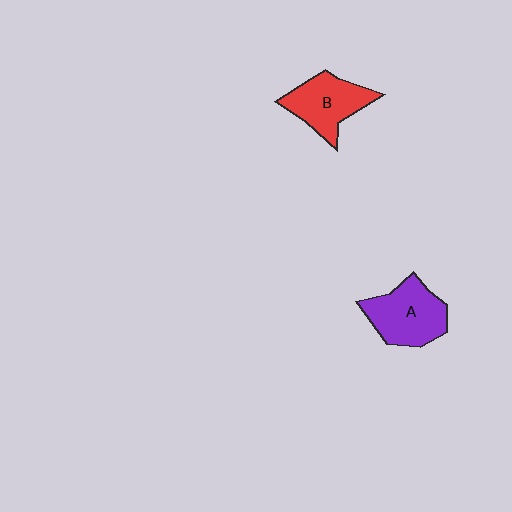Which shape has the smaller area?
Shape B (red).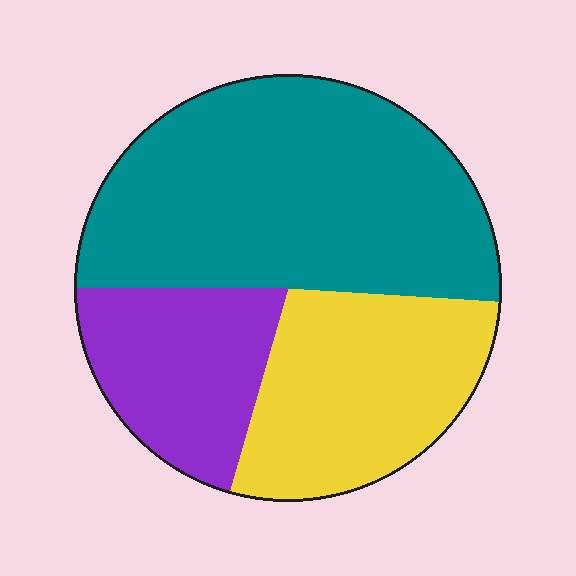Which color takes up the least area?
Purple, at roughly 20%.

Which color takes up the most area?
Teal, at roughly 50%.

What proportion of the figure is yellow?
Yellow takes up between a quarter and a half of the figure.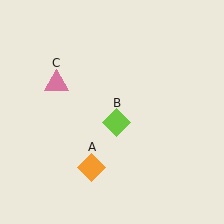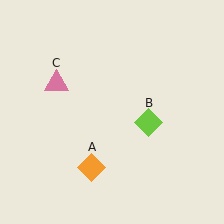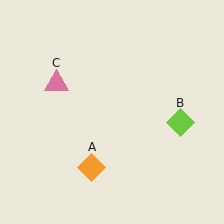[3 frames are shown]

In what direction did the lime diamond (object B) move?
The lime diamond (object B) moved right.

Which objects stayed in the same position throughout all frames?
Orange diamond (object A) and pink triangle (object C) remained stationary.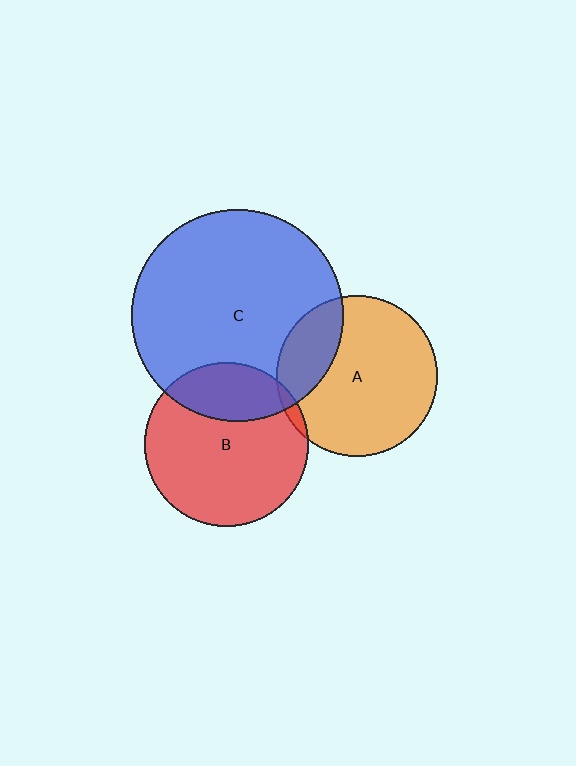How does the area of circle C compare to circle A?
Approximately 1.7 times.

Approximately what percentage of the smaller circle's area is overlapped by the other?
Approximately 25%.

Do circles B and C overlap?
Yes.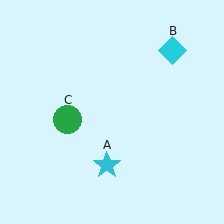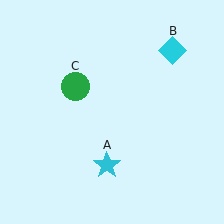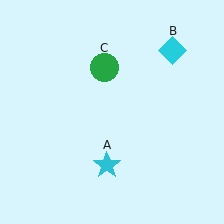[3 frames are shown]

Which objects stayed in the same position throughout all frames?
Cyan star (object A) and cyan diamond (object B) remained stationary.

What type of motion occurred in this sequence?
The green circle (object C) rotated clockwise around the center of the scene.